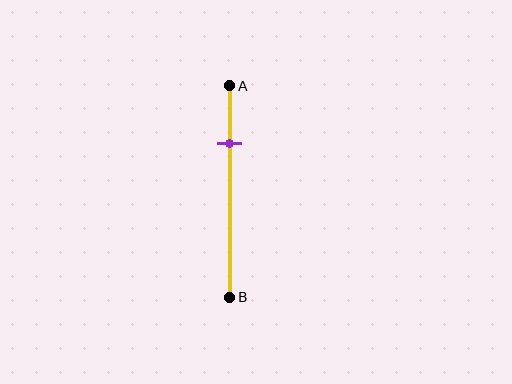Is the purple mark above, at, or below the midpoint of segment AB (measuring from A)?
The purple mark is above the midpoint of segment AB.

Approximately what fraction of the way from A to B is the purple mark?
The purple mark is approximately 25% of the way from A to B.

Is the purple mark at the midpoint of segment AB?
No, the mark is at about 25% from A, not at the 50% midpoint.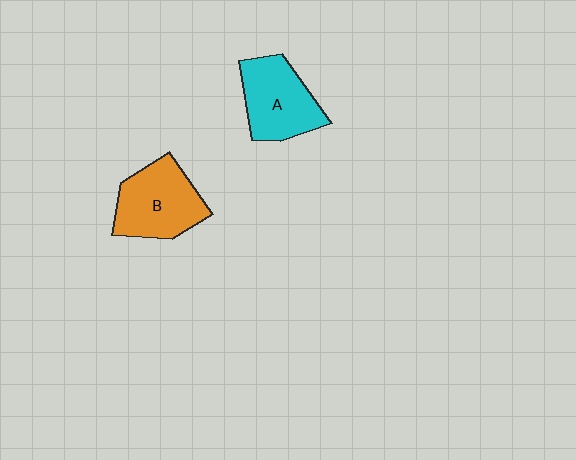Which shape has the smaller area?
Shape A (cyan).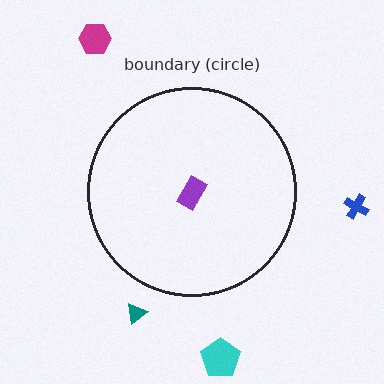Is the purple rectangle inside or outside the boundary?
Inside.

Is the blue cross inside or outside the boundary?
Outside.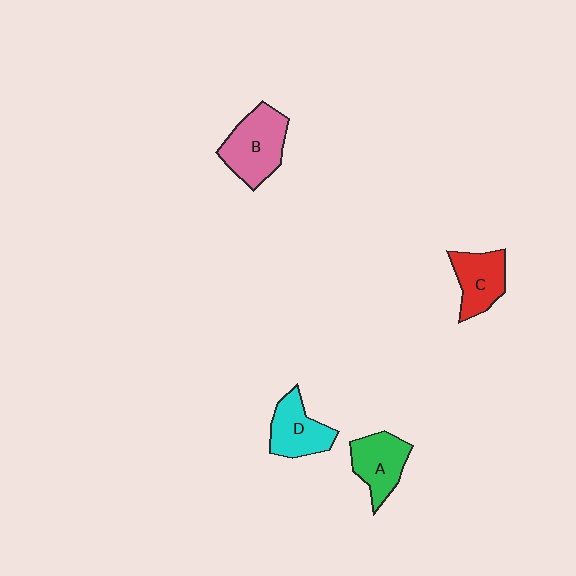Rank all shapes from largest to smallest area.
From largest to smallest: B (pink), A (green), D (cyan), C (red).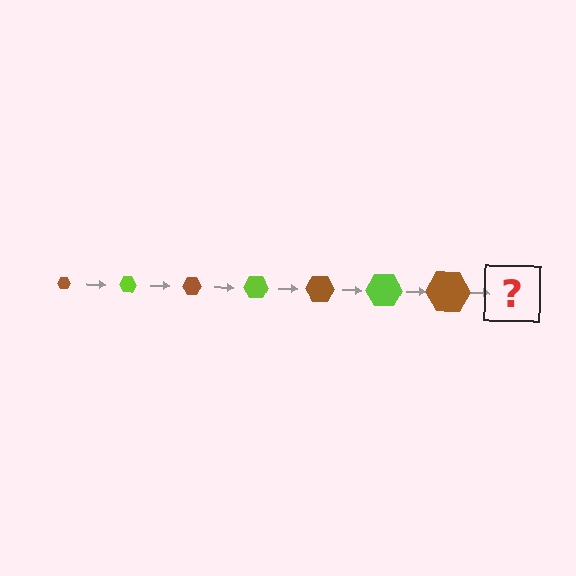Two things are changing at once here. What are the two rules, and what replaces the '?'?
The two rules are that the hexagon grows larger each step and the color cycles through brown and lime. The '?' should be a lime hexagon, larger than the previous one.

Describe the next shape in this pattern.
It should be a lime hexagon, larger than the previous one.